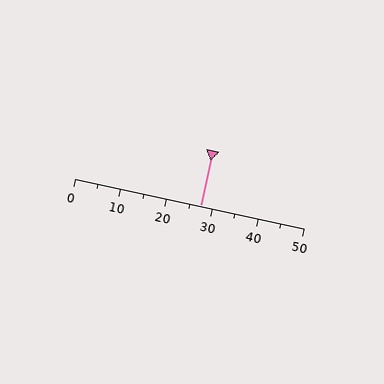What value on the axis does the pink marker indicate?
The marker indicates approximately 27.5.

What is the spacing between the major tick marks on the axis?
The major ticks are spaced 10 apart.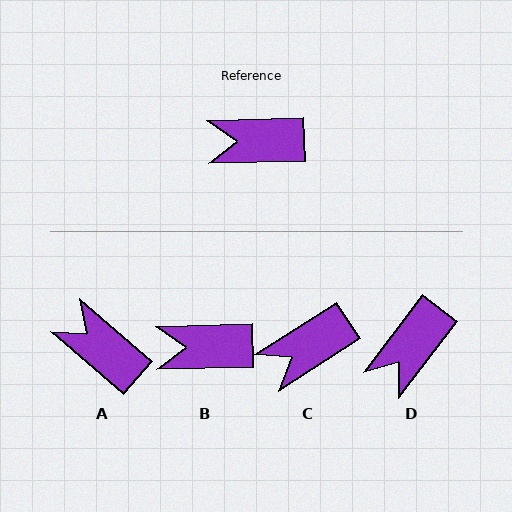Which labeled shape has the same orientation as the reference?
B.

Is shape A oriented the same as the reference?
No, it is off by about 42 degrees.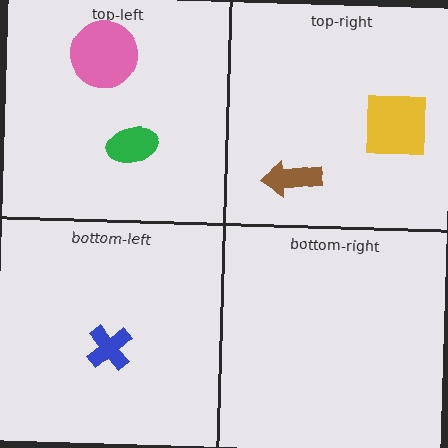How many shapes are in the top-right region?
2.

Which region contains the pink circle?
The top-left region.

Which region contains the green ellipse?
The top-left region.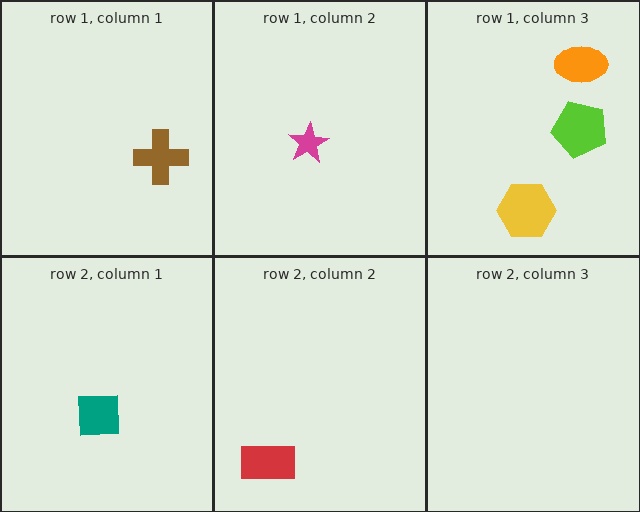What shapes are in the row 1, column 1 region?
The brown cross.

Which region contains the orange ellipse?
The row 1, column 3 region.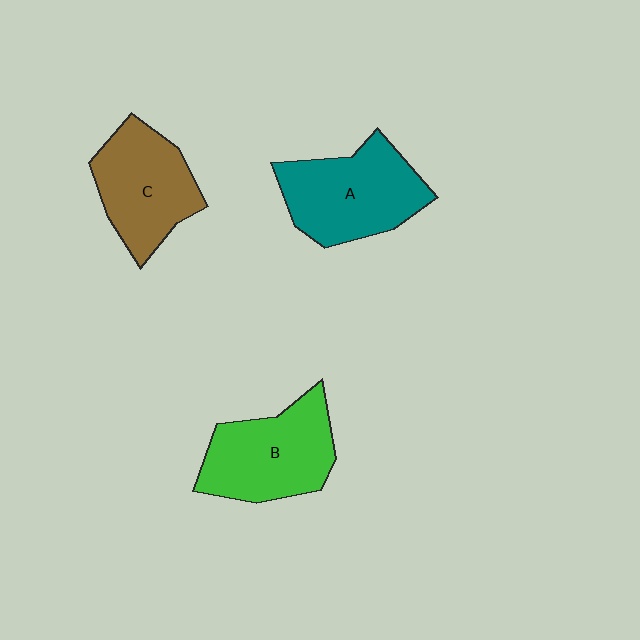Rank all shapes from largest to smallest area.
From largest to smallest: A (teal), B (green), C (brown).